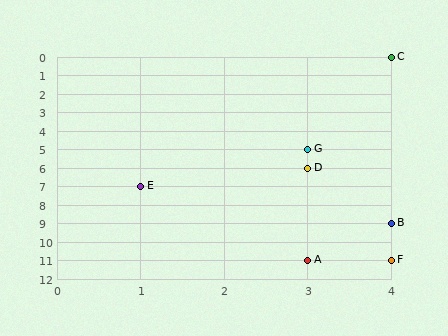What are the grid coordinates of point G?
Point G is at grid coordinates (3, 5).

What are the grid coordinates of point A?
Point A is at grid coordinates (3, 11).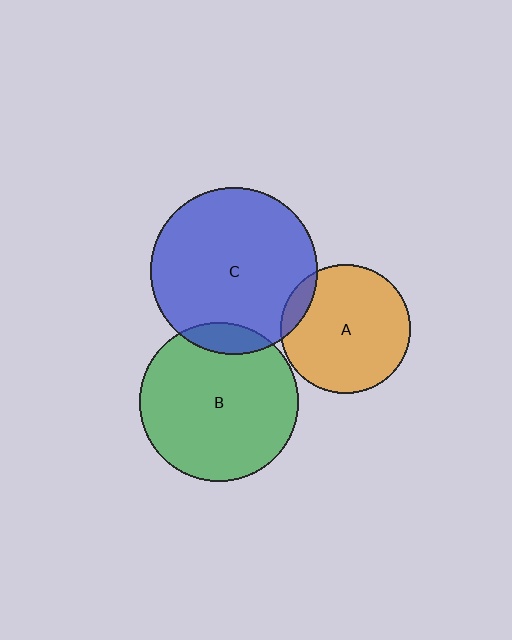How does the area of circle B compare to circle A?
Approximately 1.5 times.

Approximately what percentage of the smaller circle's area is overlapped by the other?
Approximately 10%.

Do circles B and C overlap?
Yes.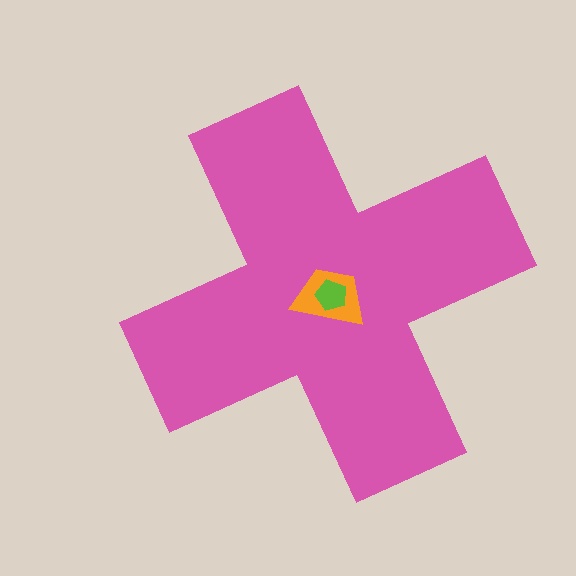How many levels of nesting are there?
3.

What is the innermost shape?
The lime pentagon.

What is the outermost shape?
The pink cross.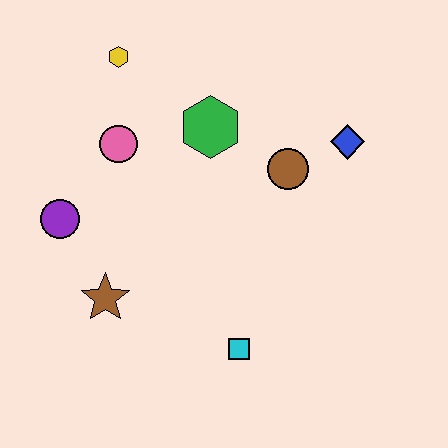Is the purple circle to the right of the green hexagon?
No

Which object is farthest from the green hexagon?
The cyan square is farthest from the green hexagon.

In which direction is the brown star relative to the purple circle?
The brown star is below the purple circle.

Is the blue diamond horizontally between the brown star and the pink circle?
No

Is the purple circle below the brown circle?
Yes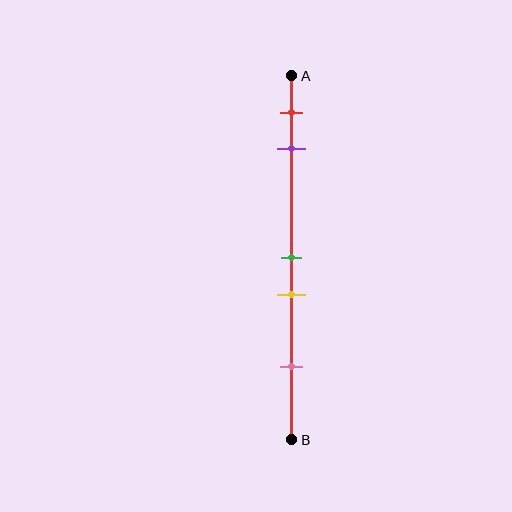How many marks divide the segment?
There are 5 marks dividing the segment.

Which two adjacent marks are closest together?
The green and yellow marks are the closest adjacent pair.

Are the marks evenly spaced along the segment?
No, the marks are not evenly spaced.